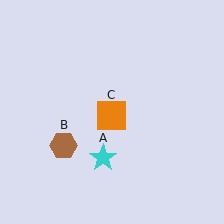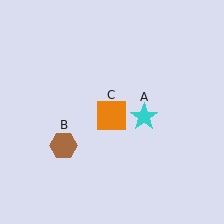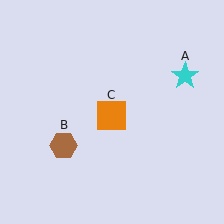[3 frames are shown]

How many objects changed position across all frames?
1 object changed position: cyan star (object A).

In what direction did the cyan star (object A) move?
The cyan star (object A) moved up and to the right.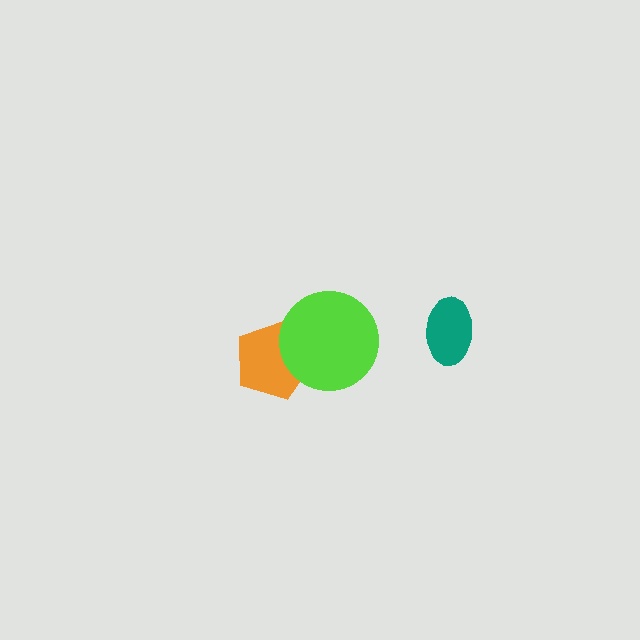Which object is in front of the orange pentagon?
The lime circle is in front of the orange pentagon.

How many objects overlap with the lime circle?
1 object overlaps with the lime circle.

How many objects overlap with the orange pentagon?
1 object overlaps with the orange pentagon.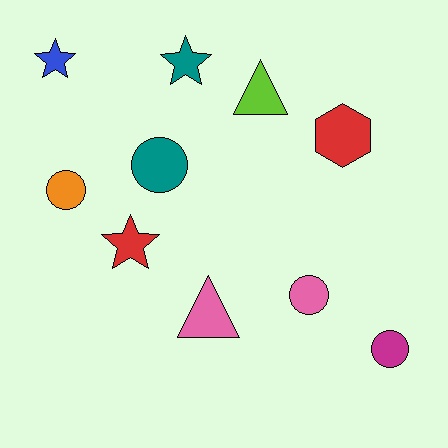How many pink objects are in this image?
There are 2 pink objects.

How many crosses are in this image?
There are no crosses.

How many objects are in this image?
There are 10 objects.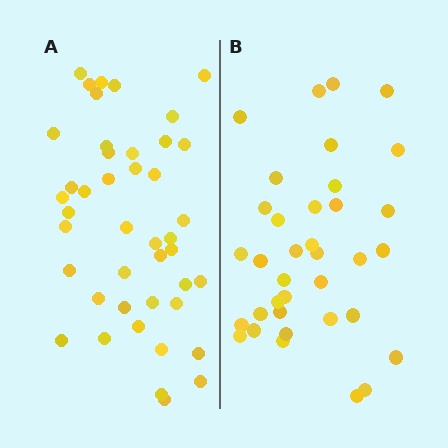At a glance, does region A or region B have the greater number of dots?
Region A (the left region) has more dots.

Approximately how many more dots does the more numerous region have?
Region A has roughly 8 or so more dots than region B.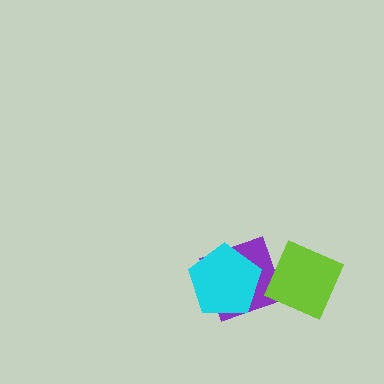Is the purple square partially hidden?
Yes, it is partially covered by another shape.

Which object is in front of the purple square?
The cyan pentagon is in front of the purple square.